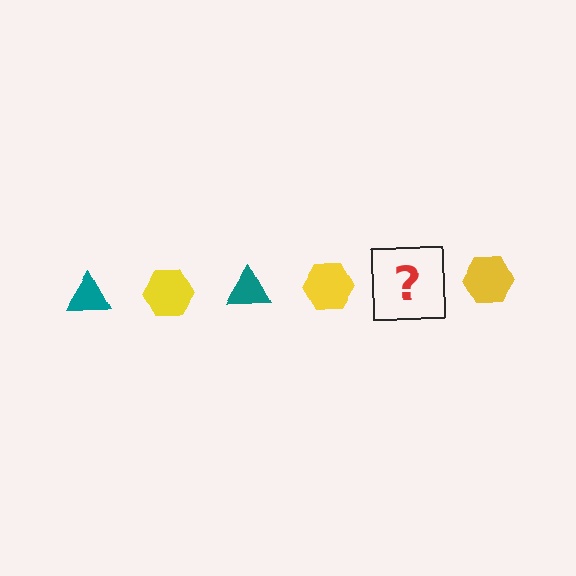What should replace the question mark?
The question mark should be replaced with a teal triangle.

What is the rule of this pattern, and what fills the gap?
The rule is that the pattern alternates between teal triangle and yellow hexagon. The gap should be filled with a teal triangle.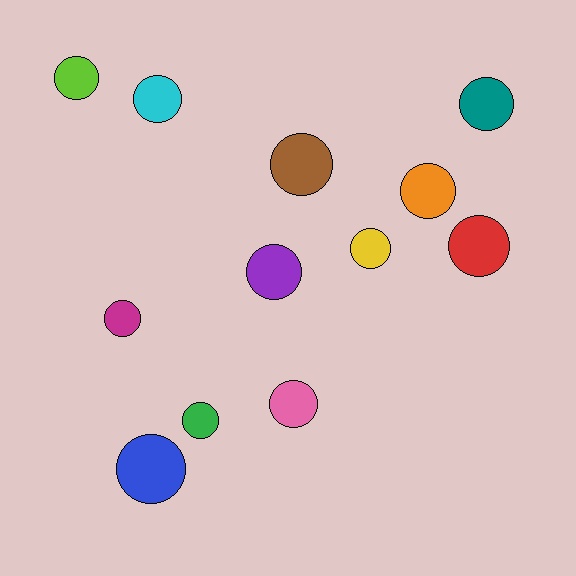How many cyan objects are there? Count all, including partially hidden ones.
There is 1 cyan object.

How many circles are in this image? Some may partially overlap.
There are 12 circles.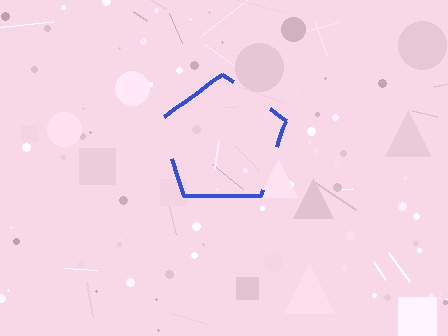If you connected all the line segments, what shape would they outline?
They would outline a pentagon.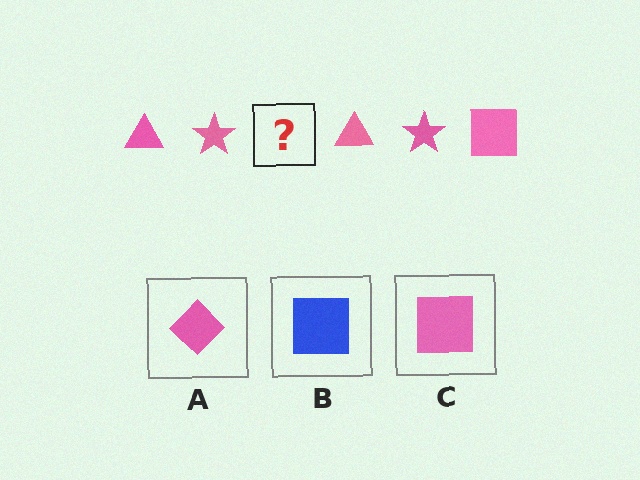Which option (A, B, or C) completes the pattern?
C.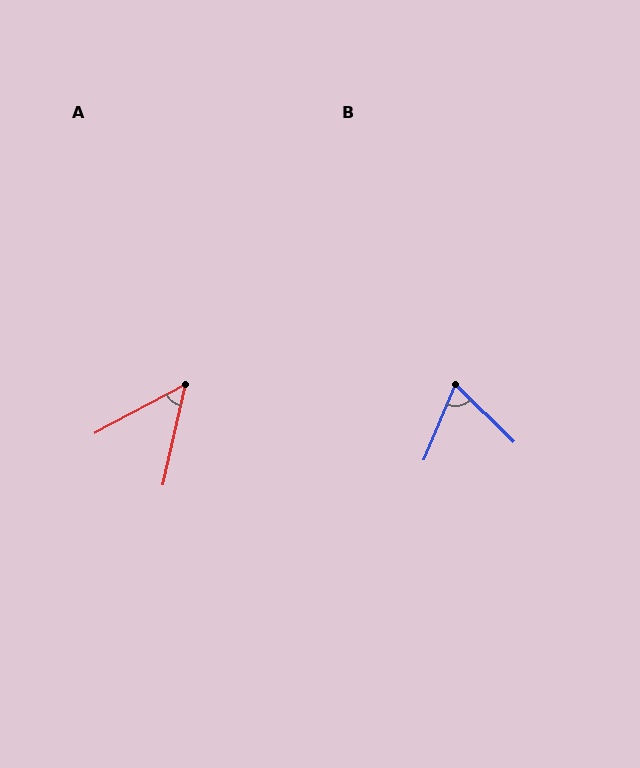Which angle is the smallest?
A, at approximately 49 degrees.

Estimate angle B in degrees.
Approximately 68 degrees.